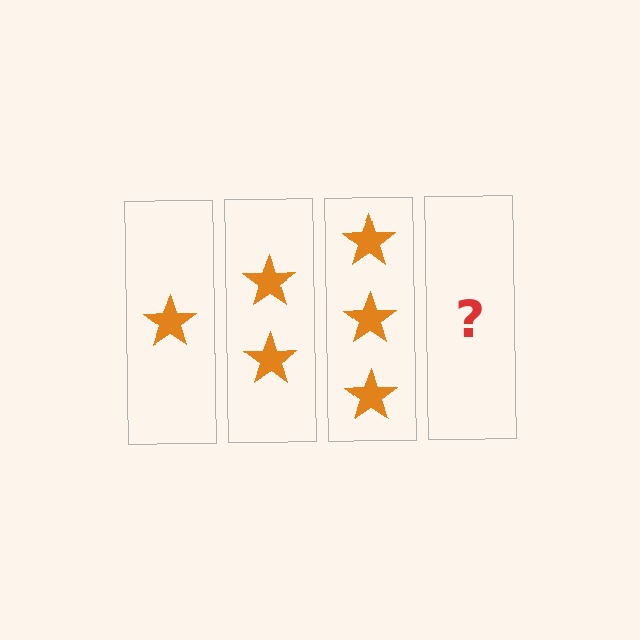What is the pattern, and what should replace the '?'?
The pattern is that each step adds one more star. The '?' should be 4 stars.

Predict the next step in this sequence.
The next step is 4 stars.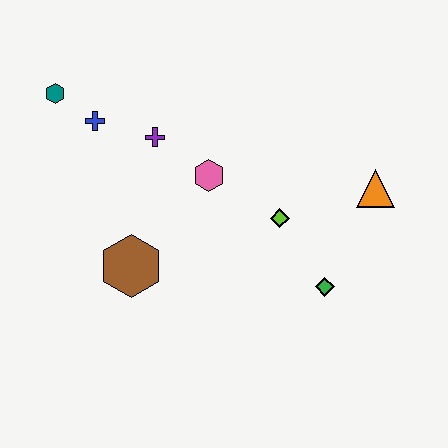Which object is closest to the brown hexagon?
The pink hexagon is closest to the brown hexagon.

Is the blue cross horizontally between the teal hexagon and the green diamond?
Yes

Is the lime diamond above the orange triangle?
No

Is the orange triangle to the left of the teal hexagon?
No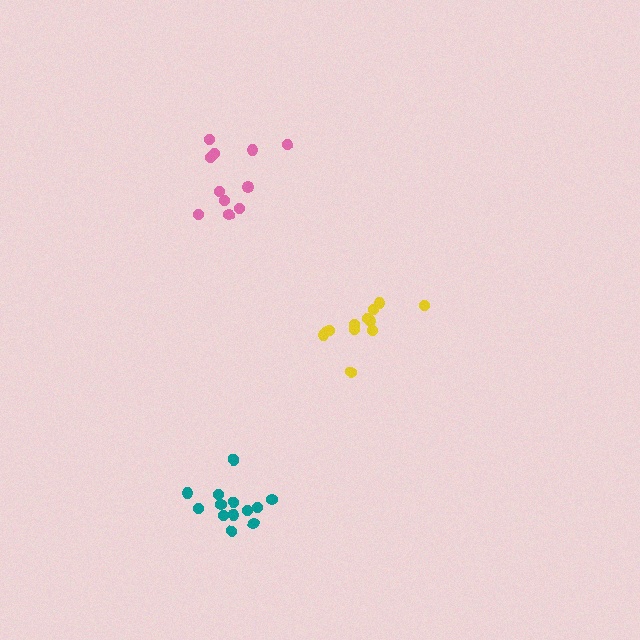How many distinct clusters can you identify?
There are 3 distinct clusters.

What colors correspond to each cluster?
The clusters are colored: pink, teal, yellow.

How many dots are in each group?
Group 1: 11 dots, Group 2: 14 dots, Group 3: 12 dots (37 total).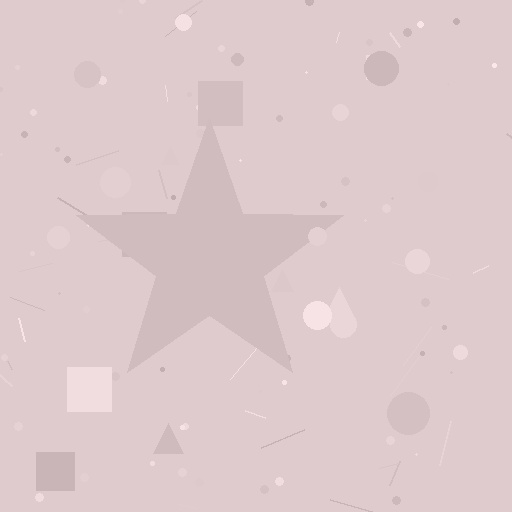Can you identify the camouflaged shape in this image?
The camouflaged shape is a star.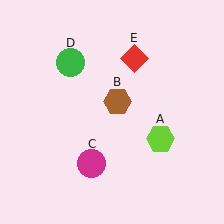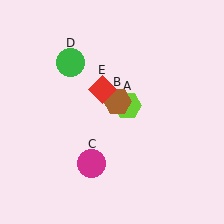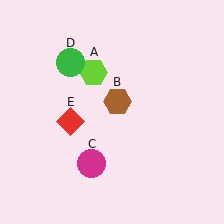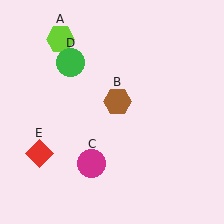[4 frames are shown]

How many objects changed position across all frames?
2 objects changed position: lime hexagon (object A), red diamond (object E).